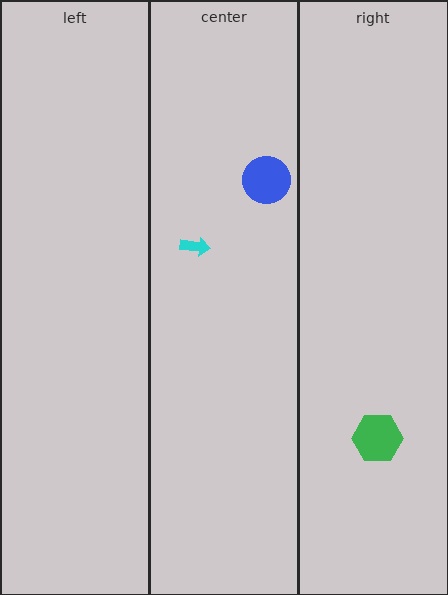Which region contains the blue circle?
The center region.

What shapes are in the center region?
The blue circle, the cyan arrow.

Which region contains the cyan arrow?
The center region.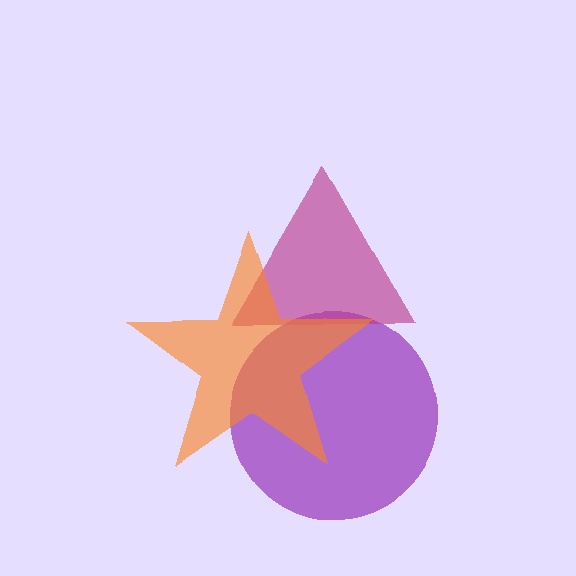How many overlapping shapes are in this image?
There are 3 overlapping shapes in the image.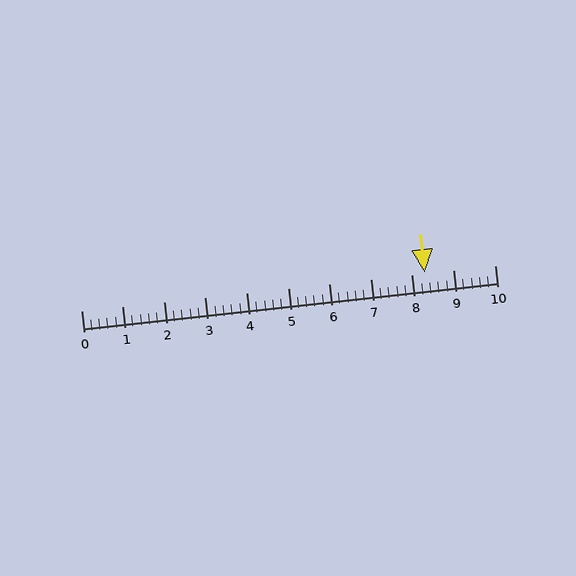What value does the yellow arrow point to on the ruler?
The yellow arrow points to approximately 8.3.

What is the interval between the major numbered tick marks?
The major tick marks are spaced 1 units apart.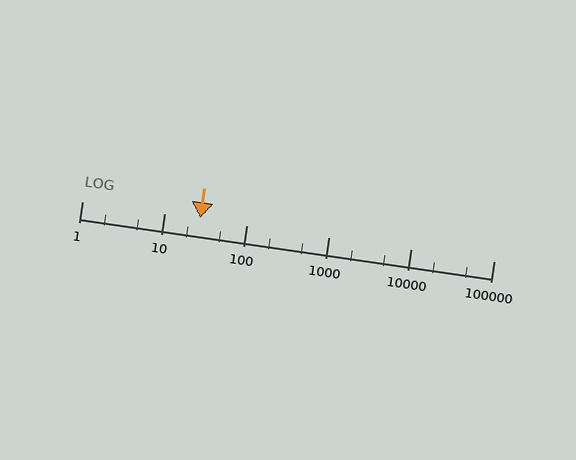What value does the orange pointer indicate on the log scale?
The pointer indicates approximately 27.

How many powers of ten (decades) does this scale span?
The scale spans 5 decades, from 1 to 100000.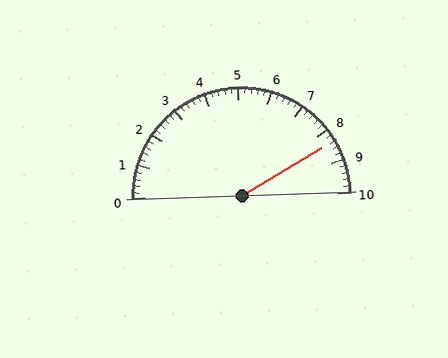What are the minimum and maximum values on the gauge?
The gauge ranges from 0 to 10.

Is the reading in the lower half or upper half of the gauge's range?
The reading is in the upper half of the range (0 to 10).